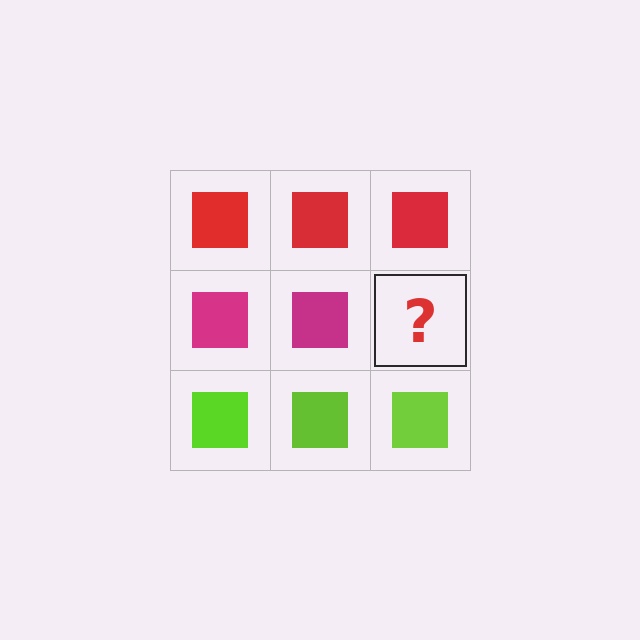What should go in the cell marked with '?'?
The missing cell should contain a magenta square.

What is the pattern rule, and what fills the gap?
The rule is that each row has a consistent color. The gap should be filled with a magenta square.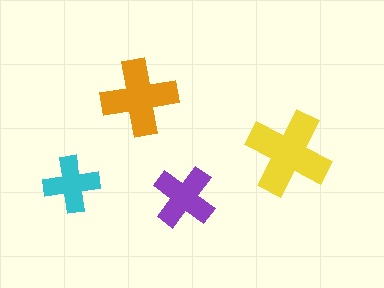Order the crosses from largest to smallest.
the yellow one, the orange one, the purple one, the cyan one.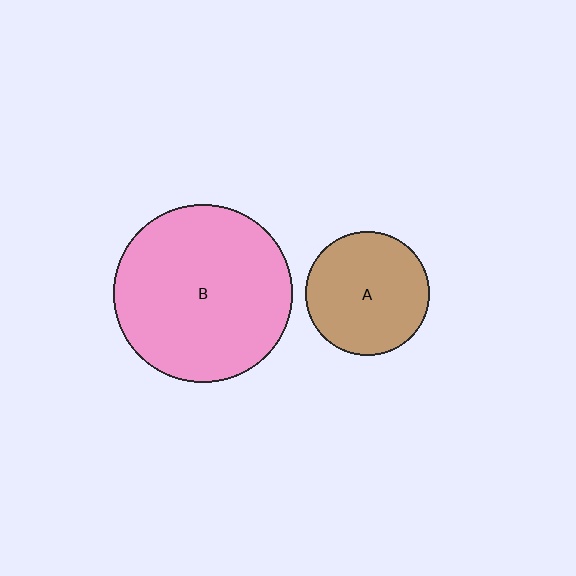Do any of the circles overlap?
No, none of the circles overlap.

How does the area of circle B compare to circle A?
Approximately 2.1 times.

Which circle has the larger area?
Circle B (pink).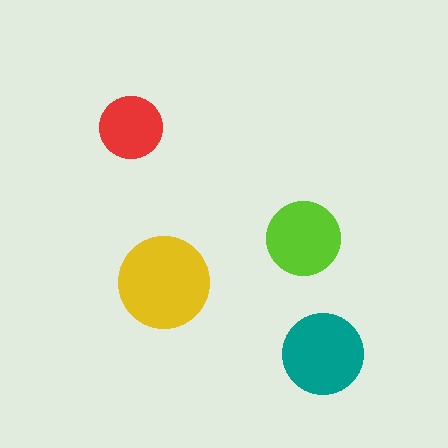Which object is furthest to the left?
The red circle is leftmost.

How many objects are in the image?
There are 4 objects in the image.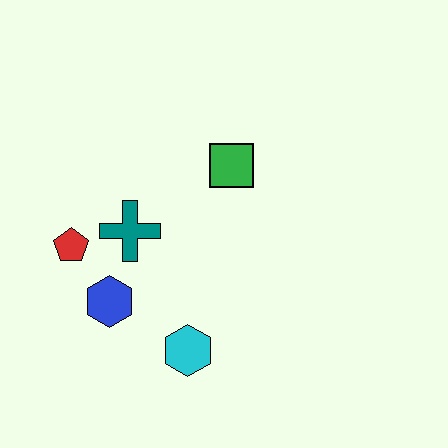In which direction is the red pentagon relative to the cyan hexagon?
The red pentagon is to the left of the cyan hexagon.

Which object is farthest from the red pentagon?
The green square is farthest from the red pentagon.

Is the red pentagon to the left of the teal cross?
Yes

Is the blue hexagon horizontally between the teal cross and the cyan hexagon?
No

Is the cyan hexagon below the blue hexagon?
Yes